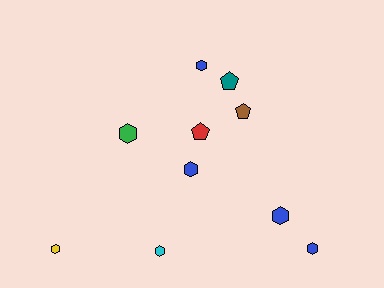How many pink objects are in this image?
There are no pink objects.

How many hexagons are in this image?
There are 7 hexagons.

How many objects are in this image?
There are 10 objects.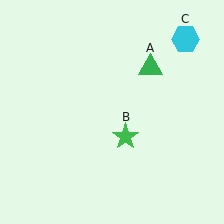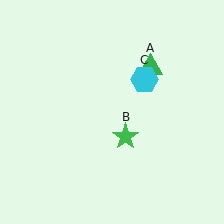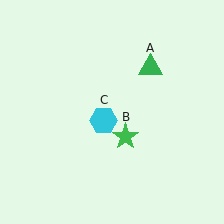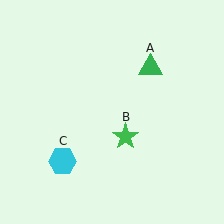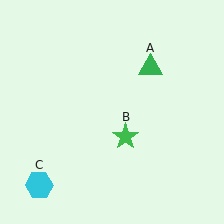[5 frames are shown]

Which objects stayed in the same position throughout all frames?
Green triangle (object A) and green star (object B) remained stationary.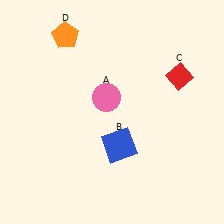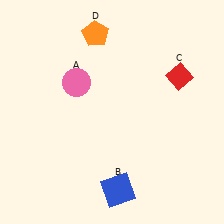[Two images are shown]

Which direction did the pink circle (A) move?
The pink circle (A) moved left.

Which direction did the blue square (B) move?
The blue square (B) moved down.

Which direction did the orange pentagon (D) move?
The orange pentagon (D) moved right.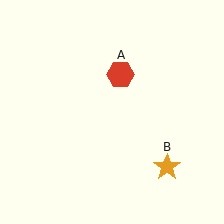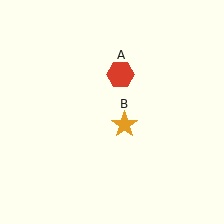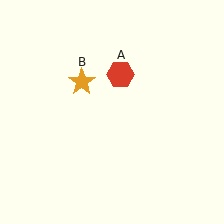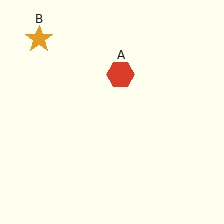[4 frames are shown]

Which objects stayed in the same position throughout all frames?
Red hexagon (object A) remained stationary.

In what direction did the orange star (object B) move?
The orange star (object B) moved up and to the left.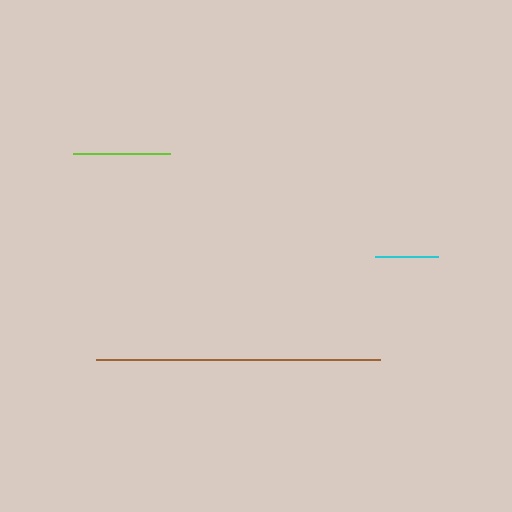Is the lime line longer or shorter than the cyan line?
The lime line is longer than the cyan line.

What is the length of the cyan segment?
The cyan segment is approximately 62 pixels long.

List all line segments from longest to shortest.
From longest to shortest: brown, lime, cyan.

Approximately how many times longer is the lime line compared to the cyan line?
The lime line is approximately 1.6 times the length of the cyan line.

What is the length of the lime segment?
The lime segment is approximately 97 pixels long.